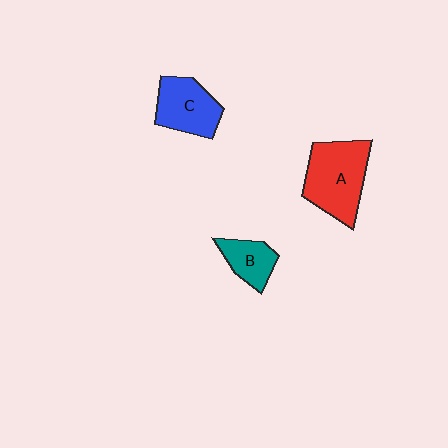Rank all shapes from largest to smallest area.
From largest to smallest: A (red), C (blue), B (teal).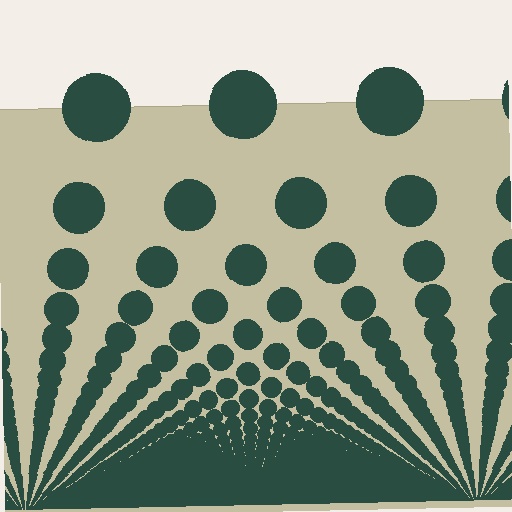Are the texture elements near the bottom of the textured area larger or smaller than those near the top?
Smaller. The gradient is inverted — elements near the bottom are smaller and denser.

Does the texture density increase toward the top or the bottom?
Density increases toward the bottom.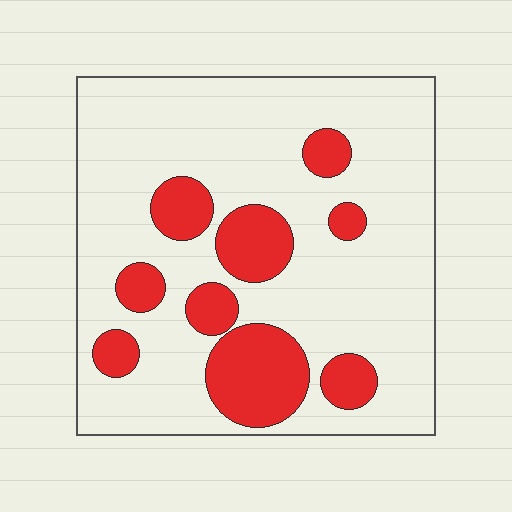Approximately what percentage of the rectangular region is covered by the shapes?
Approximately 20%.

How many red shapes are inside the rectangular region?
9.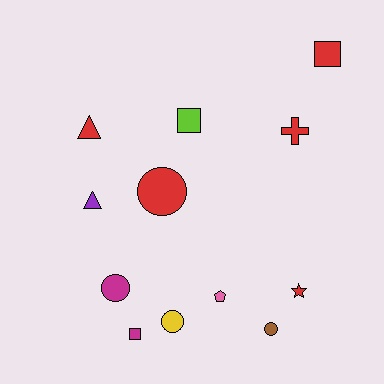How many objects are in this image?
There are 12 objects.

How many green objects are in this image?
There are no green objects.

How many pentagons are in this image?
There is 1 pentagon.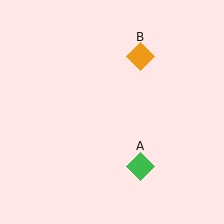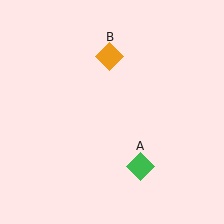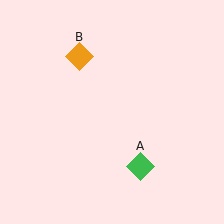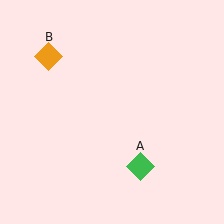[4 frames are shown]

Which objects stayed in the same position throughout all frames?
Green diamond (object A) remained stationary.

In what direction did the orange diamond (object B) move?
The orange diamond (object B) moved left.